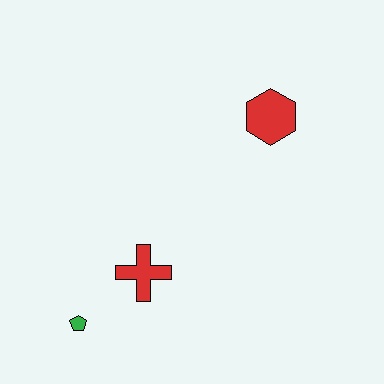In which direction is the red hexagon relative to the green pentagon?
The red hexagon is above the green pentagon.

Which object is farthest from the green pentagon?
The red hexagon is farthest from the green pentagon.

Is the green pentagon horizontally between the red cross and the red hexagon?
No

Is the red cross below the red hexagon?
Yes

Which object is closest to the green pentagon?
The red cross is closest to the green pentagon.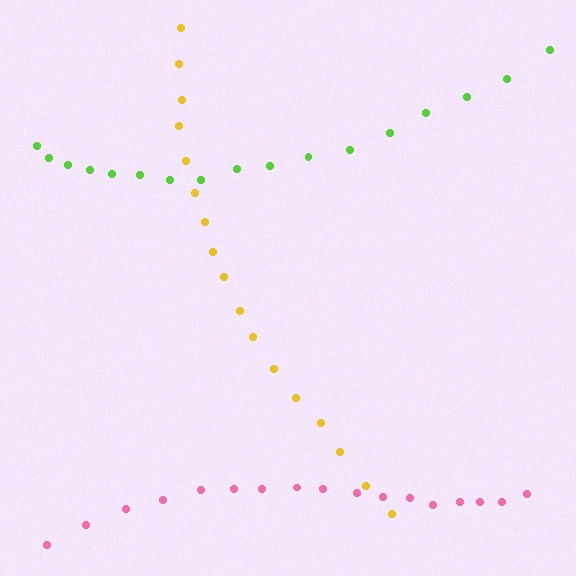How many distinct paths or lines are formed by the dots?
There are 3 distinct paths.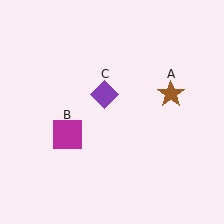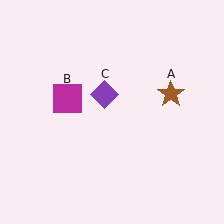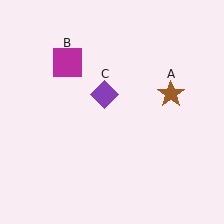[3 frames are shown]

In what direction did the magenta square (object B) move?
The magenta square (object B) moved up.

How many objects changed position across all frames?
1 object changed position: magenta square (object B).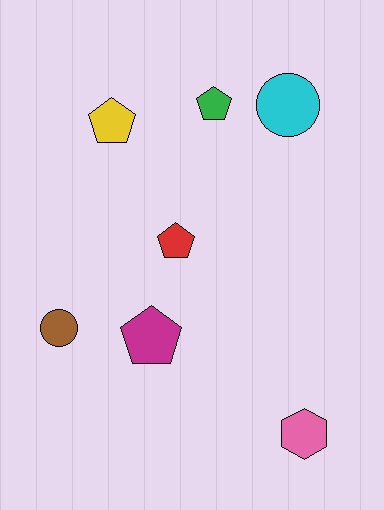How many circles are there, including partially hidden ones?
There are 2 circles.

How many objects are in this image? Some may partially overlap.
There are 7 objects.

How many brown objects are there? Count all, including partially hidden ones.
There is 1 brown object.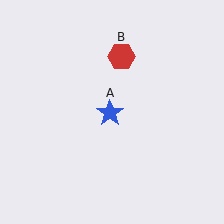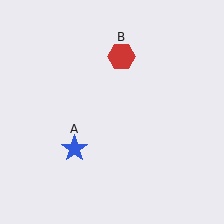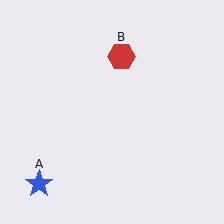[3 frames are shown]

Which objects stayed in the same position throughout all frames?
Red hexagon (object B) remained stationary.